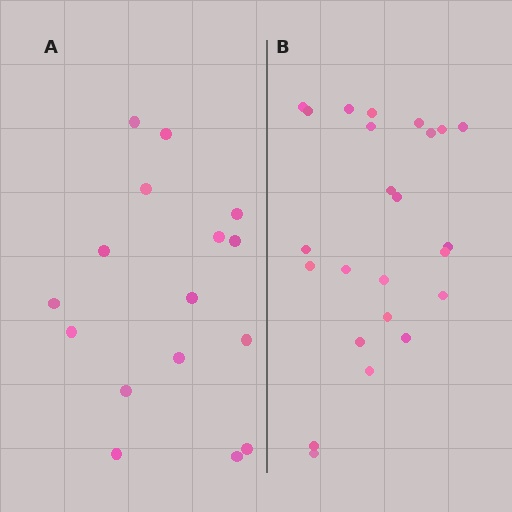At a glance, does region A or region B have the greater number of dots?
Region B (the right region) has more dots.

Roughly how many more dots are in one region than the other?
Region B has roughly 8 or so more dots than region A.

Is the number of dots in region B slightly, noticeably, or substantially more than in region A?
Region B has substantially more. The ratio is roughly 1.5 to 1.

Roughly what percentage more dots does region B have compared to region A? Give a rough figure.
About 50% more.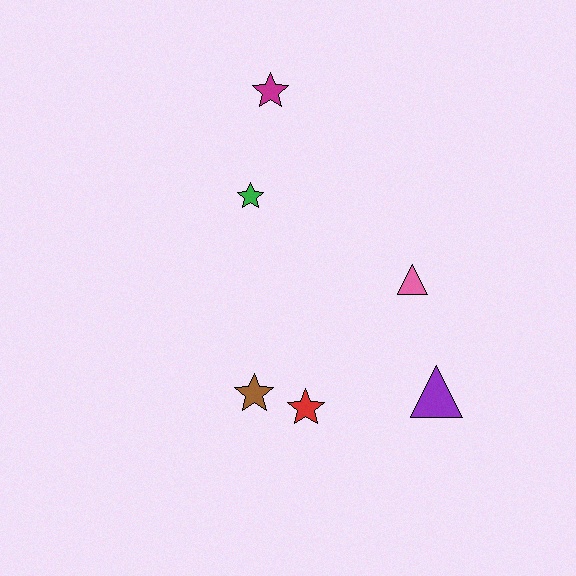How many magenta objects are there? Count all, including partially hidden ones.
There is 1 magenta object.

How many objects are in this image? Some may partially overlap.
There are 6 objects.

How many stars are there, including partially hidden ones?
There are 4 stars.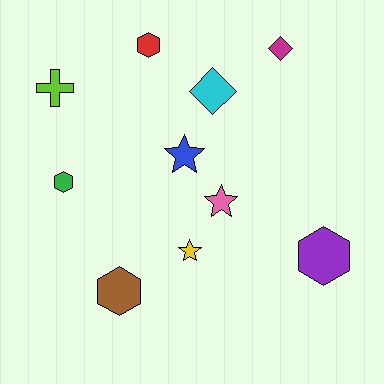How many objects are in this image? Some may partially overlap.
There are 10 objects.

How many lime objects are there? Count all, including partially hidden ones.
There is 1 lime object.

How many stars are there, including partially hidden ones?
There are 3 stars.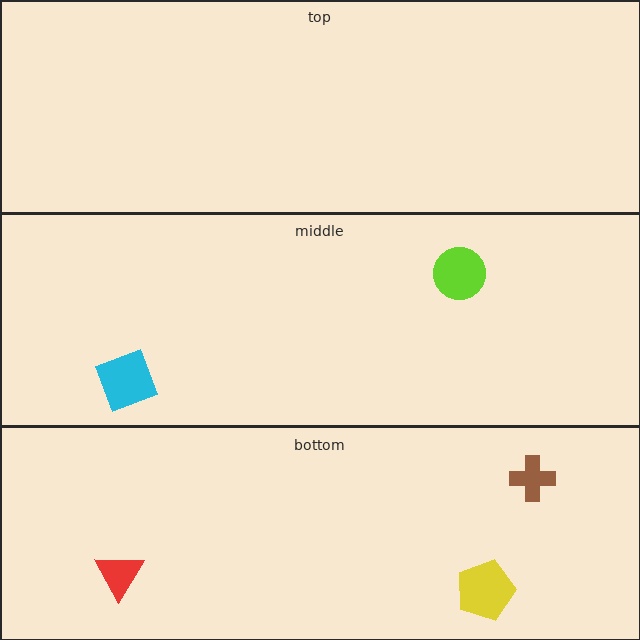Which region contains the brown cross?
The bottom region.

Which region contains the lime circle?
The middle region.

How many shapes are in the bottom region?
3.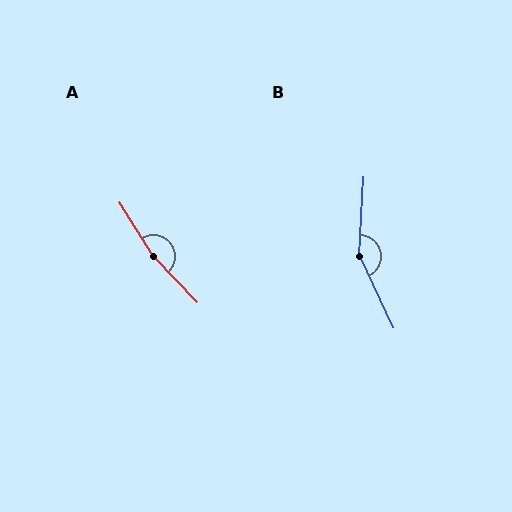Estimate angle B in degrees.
Approximately 152 degrees.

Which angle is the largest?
A, at approximately 168 degrees.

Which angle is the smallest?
B, at approximately 152 degrees.